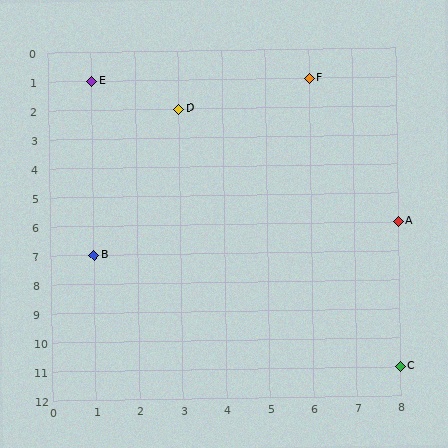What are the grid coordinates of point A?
Point A is at grid coordinates (8, 6).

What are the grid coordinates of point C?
Point C is at grid coordinates (8, 11).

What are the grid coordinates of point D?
Point D is at grid coordinates (3, 2).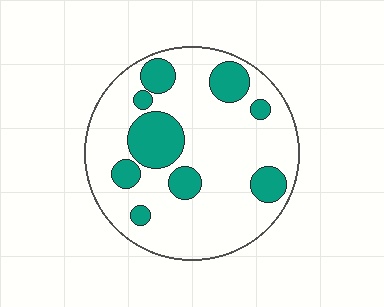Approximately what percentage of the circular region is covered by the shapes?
Approximately 25%.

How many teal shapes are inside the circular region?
9.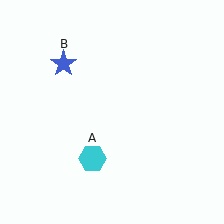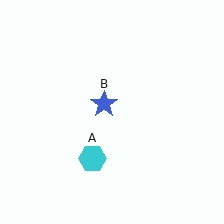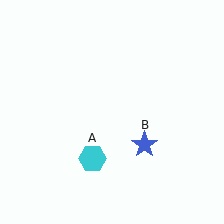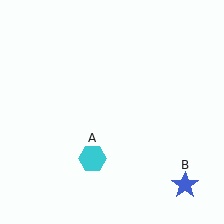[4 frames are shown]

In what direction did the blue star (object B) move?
The blue star (object B) moved down and to the right.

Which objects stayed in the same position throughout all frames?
Cyan hexagon (object A) remained stationary.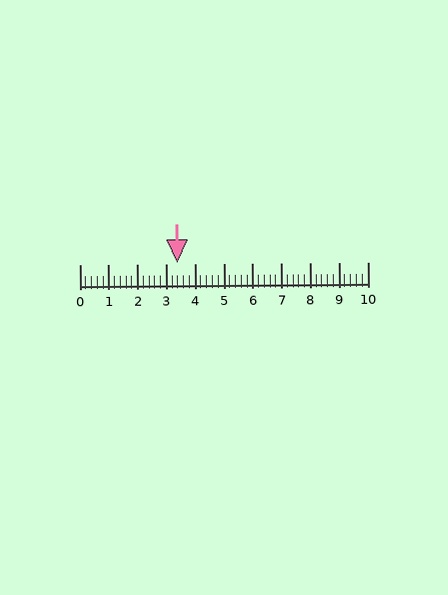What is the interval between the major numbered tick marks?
The major tick marks are spaced 1 units apart.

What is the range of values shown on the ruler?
The ruler shows values from 0 to 10.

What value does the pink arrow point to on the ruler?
The pink arrow points to approximately 3.4.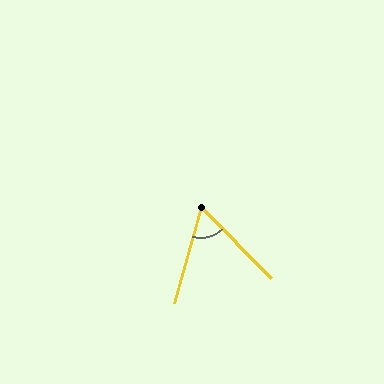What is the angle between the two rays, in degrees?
Approximately 61 degrees.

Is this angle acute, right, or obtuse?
It is acute.